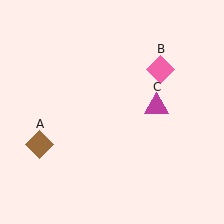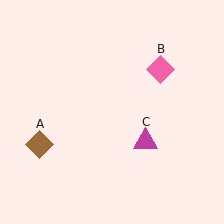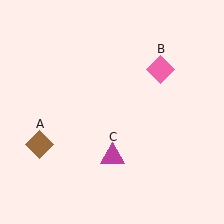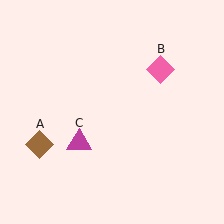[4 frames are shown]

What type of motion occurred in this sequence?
The magenta triangle (object C) rotated clockwise around the center of the scene.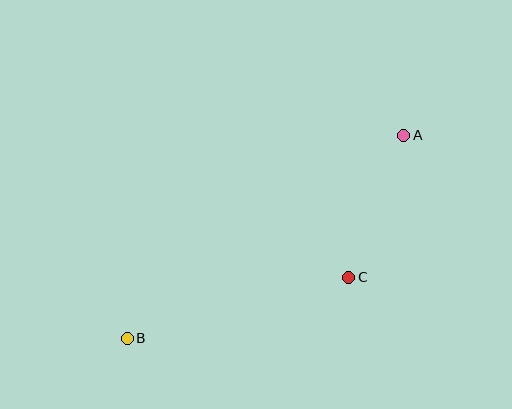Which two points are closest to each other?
Points A and C are closest to each other.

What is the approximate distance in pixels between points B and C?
The distance between B and C is approximately 229 pixels.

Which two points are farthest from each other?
Points A and B are farthest from each other.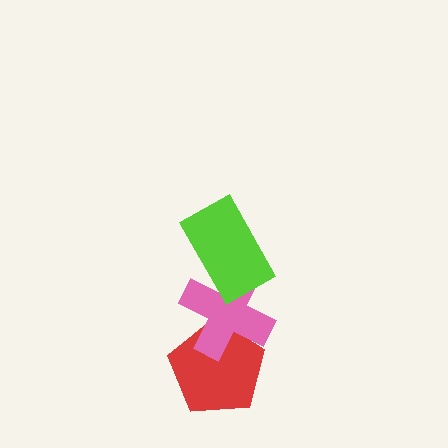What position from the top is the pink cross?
The pink cross is 2nd from the top.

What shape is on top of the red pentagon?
The pink cross is on top of the red pentagon.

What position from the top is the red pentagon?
The red pentagon is 3rd from the top.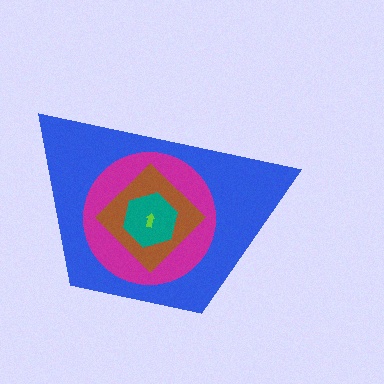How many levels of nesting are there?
5.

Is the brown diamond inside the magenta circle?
Yes.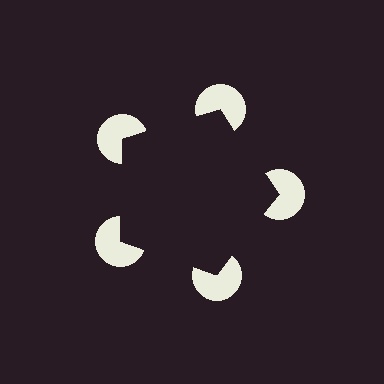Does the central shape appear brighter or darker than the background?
It typically appears slightly darker than the background, even though no actual brightness change is drawn.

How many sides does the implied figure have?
5 sides.